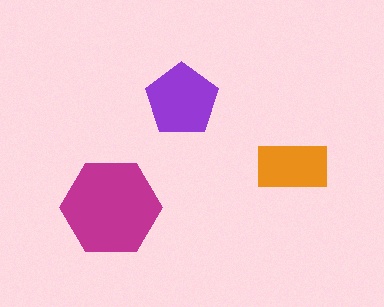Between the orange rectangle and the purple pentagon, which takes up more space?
The purple pentagon.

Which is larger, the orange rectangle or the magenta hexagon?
The magenta hexagon.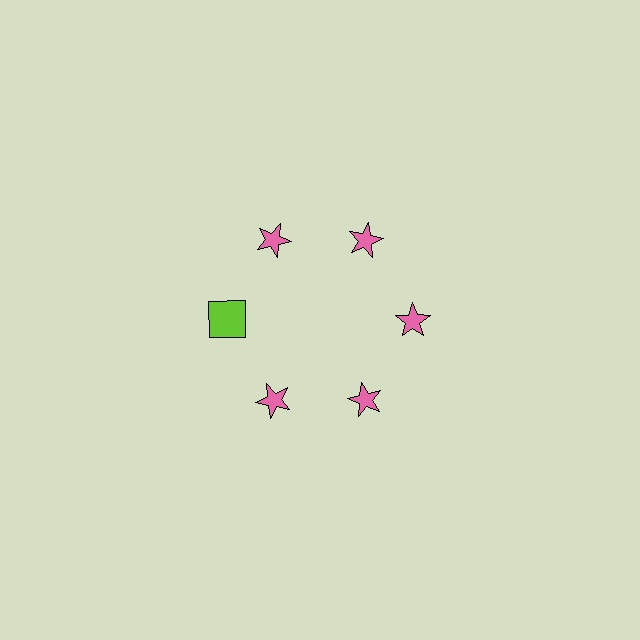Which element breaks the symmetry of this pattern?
The lime square at roughly the 9 o'clock position breaks the symmetry. All other shapes are pink stars.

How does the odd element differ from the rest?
It differs in both color (lime instead of pink) and shape (square instead of star).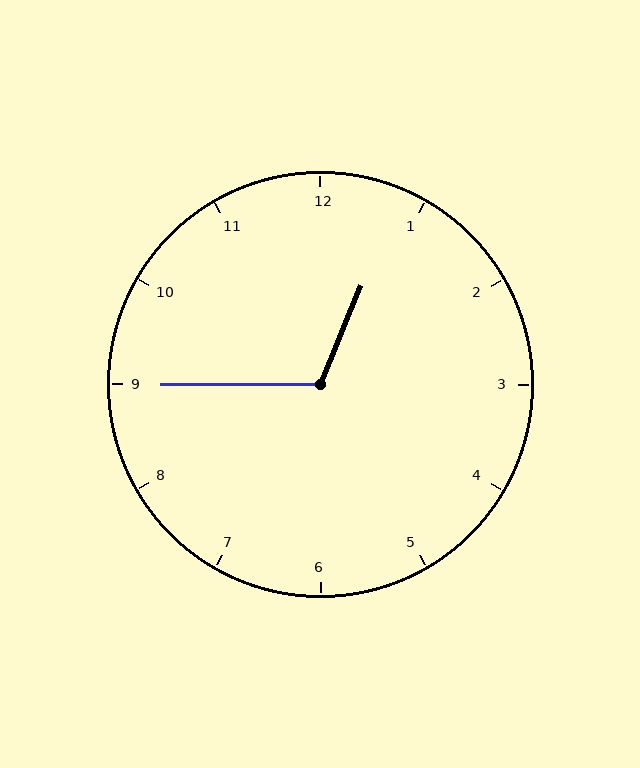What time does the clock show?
12:45.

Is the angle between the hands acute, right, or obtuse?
It is obtuse.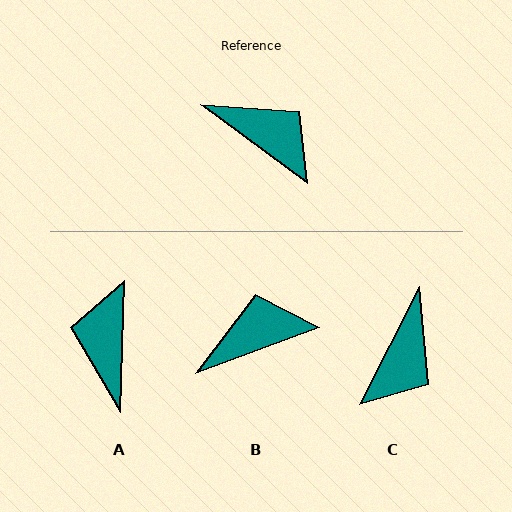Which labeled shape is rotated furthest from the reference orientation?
A, about 125 degrees away.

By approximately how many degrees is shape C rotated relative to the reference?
Approximately 81 degrees clockwise.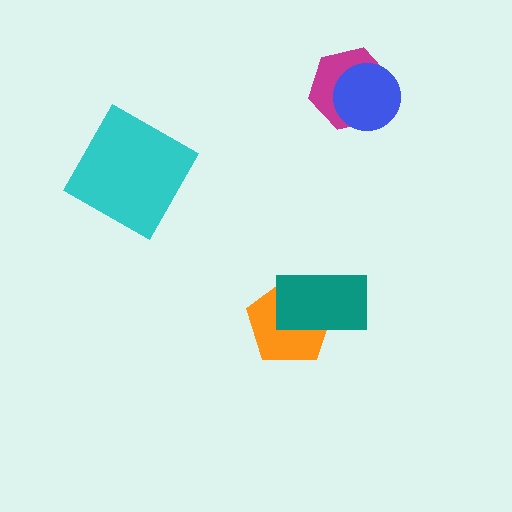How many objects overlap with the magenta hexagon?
1 object overlaps with the magenta hexagon.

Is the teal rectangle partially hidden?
No, no other shape covers it.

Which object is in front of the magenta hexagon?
The blue circle is in front of the magenta hexagon.